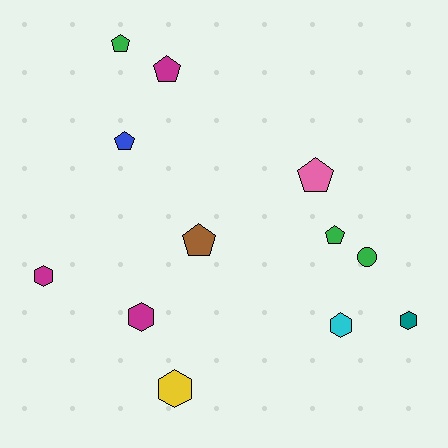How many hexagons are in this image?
There are 5 hexagons.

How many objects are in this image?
There are 12 objects.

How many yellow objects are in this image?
There is 1 yellow object.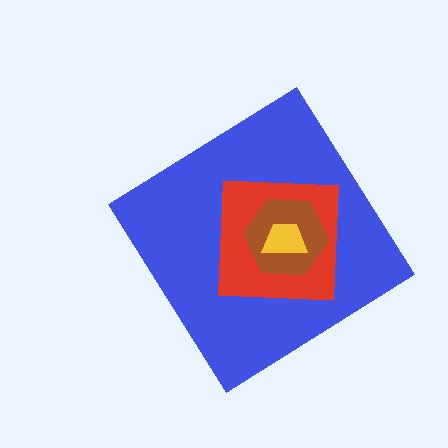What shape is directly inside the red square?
The brown hexagon.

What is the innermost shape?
The yellow trapezoid.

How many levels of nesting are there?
4.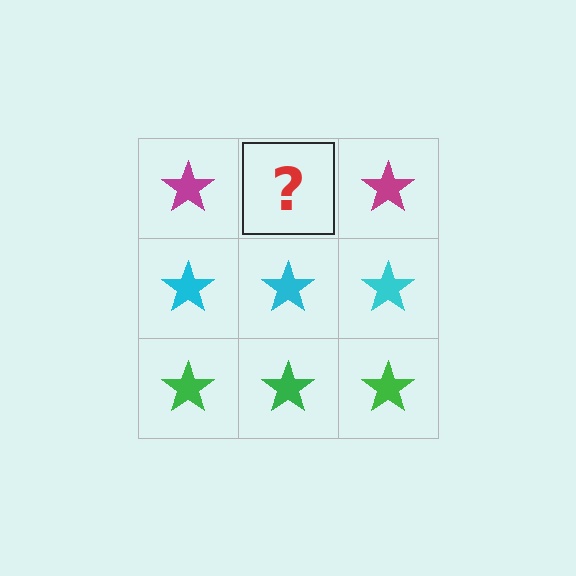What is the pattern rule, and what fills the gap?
The rule is that each row has a consistent color. The gap should be filled with a magenta star.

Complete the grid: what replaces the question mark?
The question mark should be replaced with a magenta star.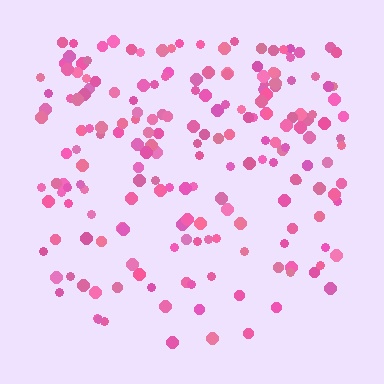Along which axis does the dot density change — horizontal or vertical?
Vertical.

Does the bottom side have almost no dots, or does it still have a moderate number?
Still a moderate number, just noticeably fewer than the top.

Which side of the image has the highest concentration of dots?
The top.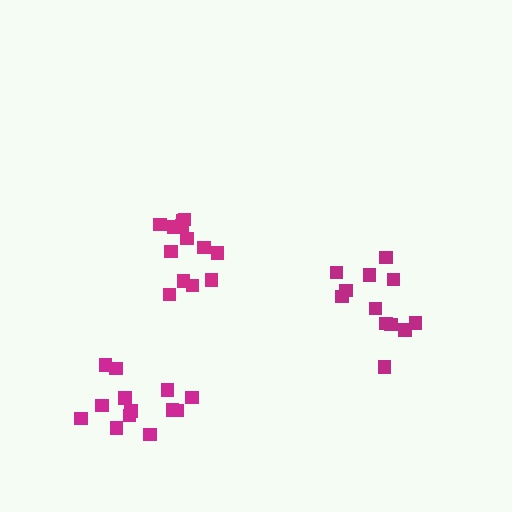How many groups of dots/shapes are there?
There are 3 groups.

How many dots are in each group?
Group 1: 13 dots, Group 2: 13 dots, Group 3: 12 dots (38 total).